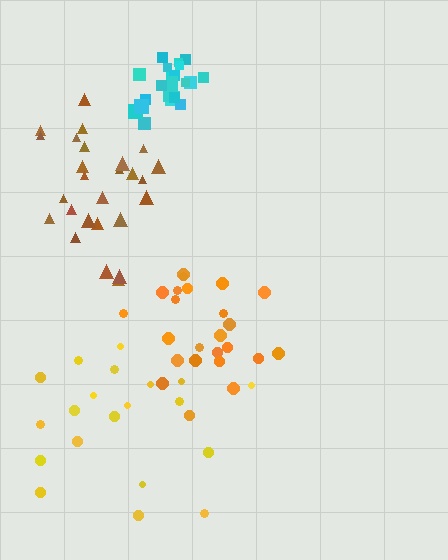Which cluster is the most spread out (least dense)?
Yellow.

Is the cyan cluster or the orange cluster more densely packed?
Cyan.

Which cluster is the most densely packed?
Cyan.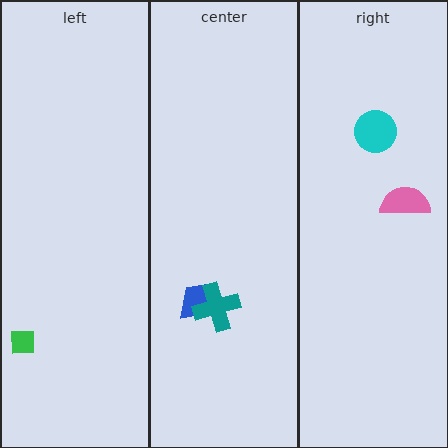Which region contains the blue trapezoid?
The center region.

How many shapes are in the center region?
2.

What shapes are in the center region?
The blue trapezoid, the teal cross.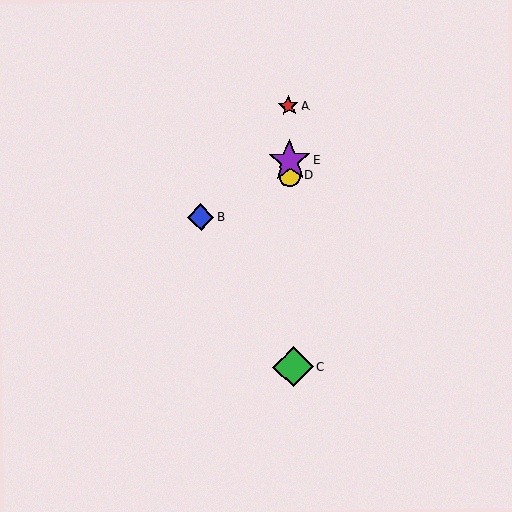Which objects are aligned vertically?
Objects A, C, D, E are aligned vertically.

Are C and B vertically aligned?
No, C is at x≈293 and B is at x≈201.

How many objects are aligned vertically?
4 objects (A, C, D, E) are aligned vertically.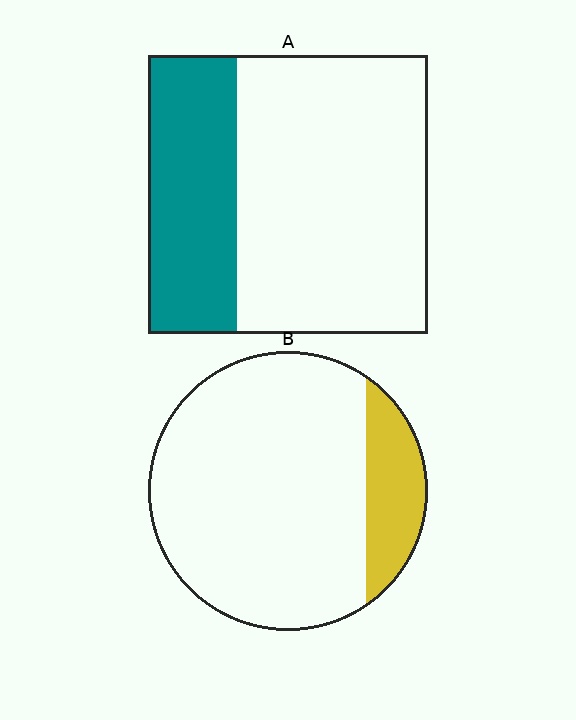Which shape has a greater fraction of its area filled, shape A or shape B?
Shape A.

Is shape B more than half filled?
No.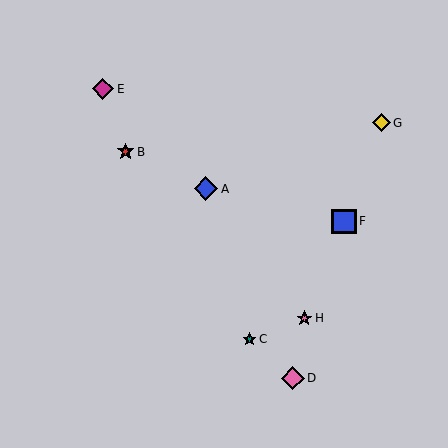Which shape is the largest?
The blue square (labeled F) is the largest.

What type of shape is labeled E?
Shape E is a magenta diamond.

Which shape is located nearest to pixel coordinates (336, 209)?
The blue square (labeled F) at (344, 221) is nearest to that location.